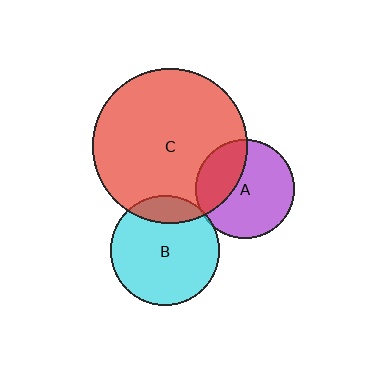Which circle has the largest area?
Circle C (red).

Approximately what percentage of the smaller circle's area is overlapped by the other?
Approximately 5%.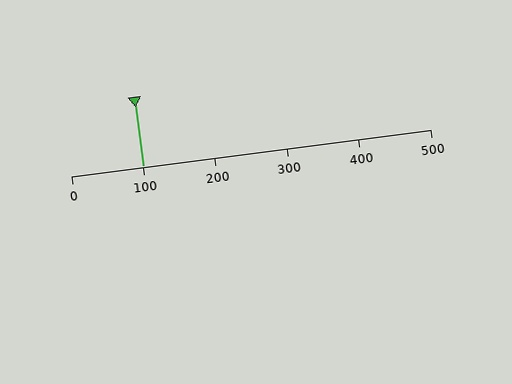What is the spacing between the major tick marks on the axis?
The major ticks are spaced 100 apart.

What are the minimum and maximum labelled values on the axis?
The axis runs from 0 to 500.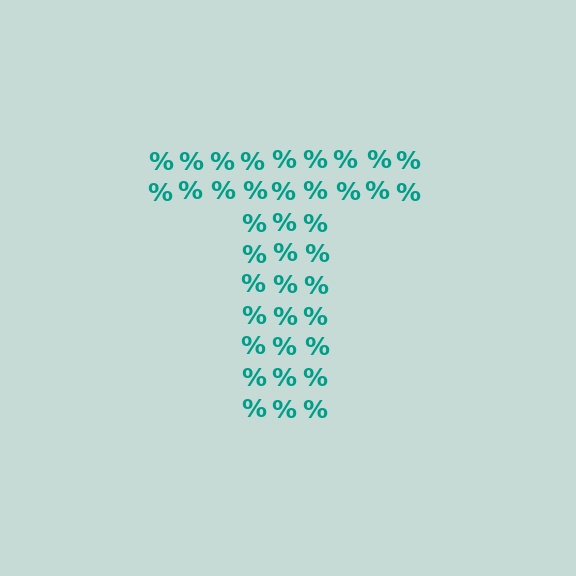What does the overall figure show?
The overall figure shows the letter T.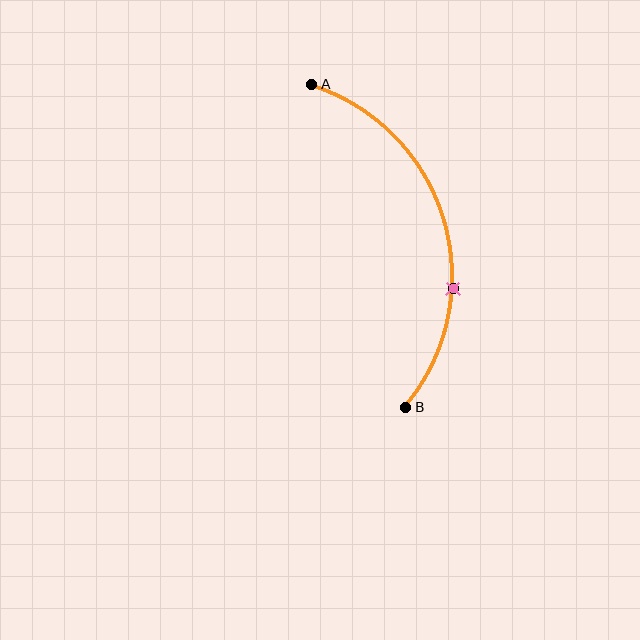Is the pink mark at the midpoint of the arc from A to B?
No. The pink mark lies on the arc but is closer to endpoint B. The arc midpoint would be at the point on the curve equidistant along the arc from both A and B.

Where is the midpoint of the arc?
The arc midpoint is the point on the curve farthest from the straight line joining A and B. It sits to the right of that line.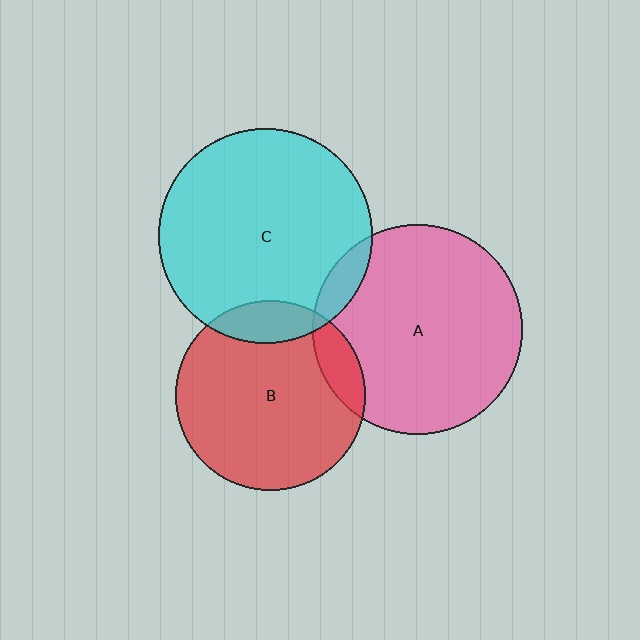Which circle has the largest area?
Circle C (cyan).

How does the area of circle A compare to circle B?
Approximately 1.2 times.